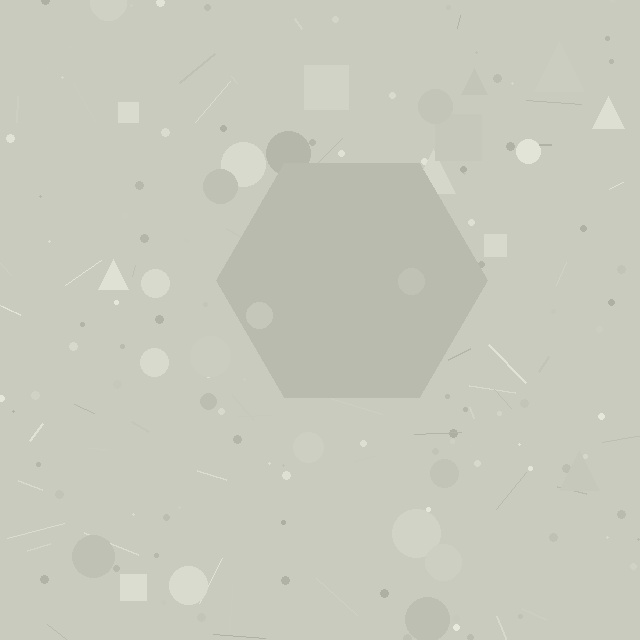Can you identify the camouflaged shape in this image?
The camouflaged shape is a hexagon.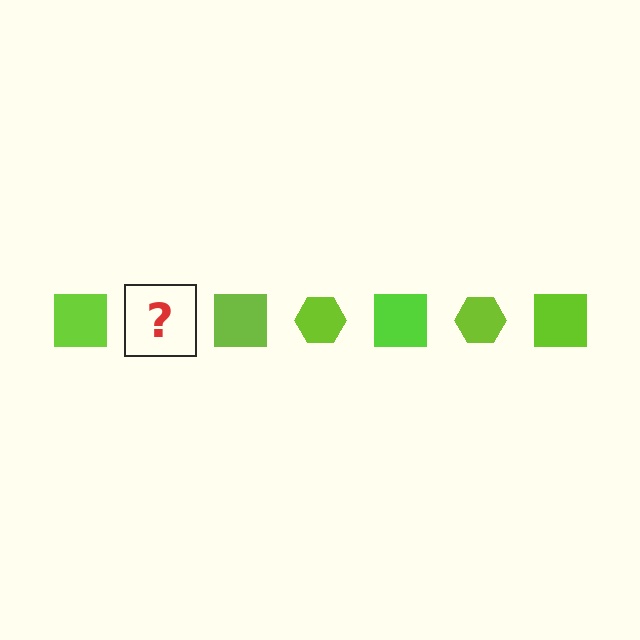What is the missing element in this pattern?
The missing element is a lime hexagon.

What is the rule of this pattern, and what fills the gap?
The rule is that the pattern cycles through square, hexagon shapes in lime. The gap should be filled with a lime hexagon.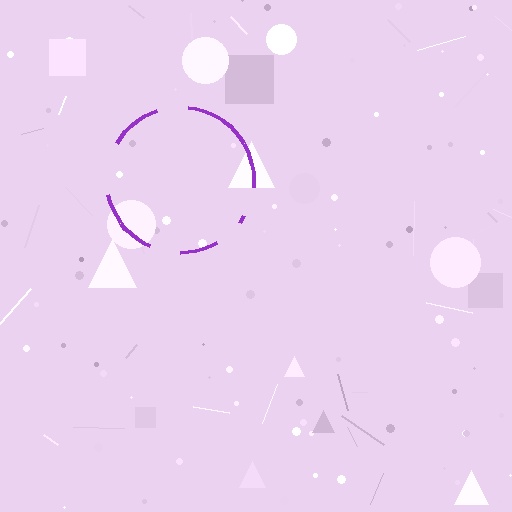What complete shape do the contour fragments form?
The contour fragments form a circle.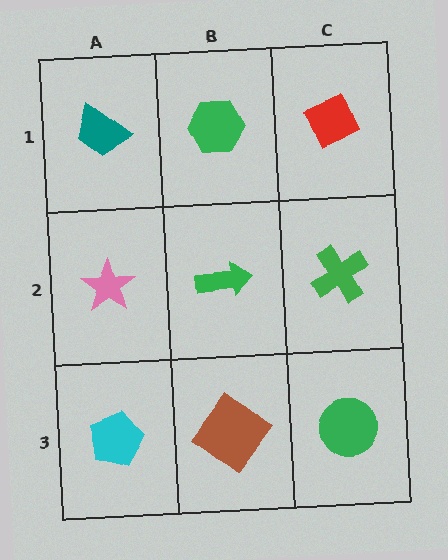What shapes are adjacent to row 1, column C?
A green cross (row 2, column C), a green hexagon (row 1, column B).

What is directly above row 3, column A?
A pink star.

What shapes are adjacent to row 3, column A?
A pink star (row 2, column A), a brown diamond (row 3, column B).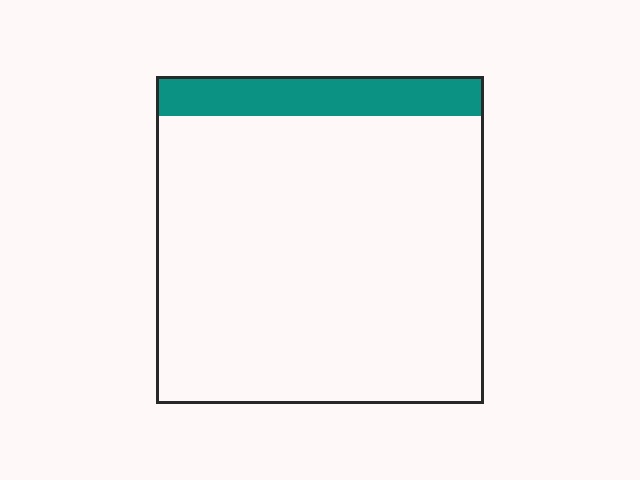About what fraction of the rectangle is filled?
About one eighth (1/8).